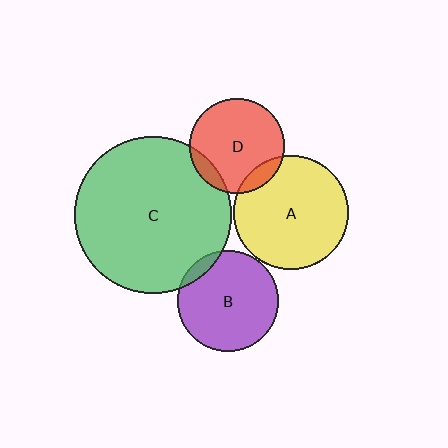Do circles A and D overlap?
Yes.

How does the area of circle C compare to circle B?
Approximately 2.4 times.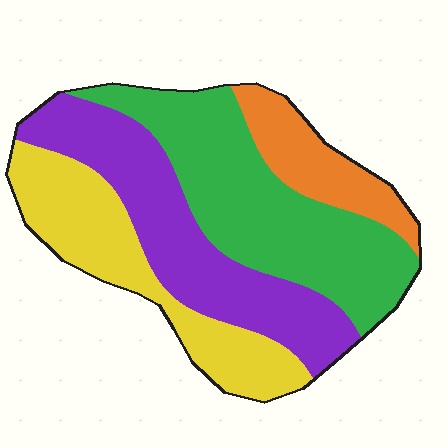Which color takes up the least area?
Orange, at roughly 10%.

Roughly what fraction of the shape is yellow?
Yellow takes up about one quarter (1/4) of the shape.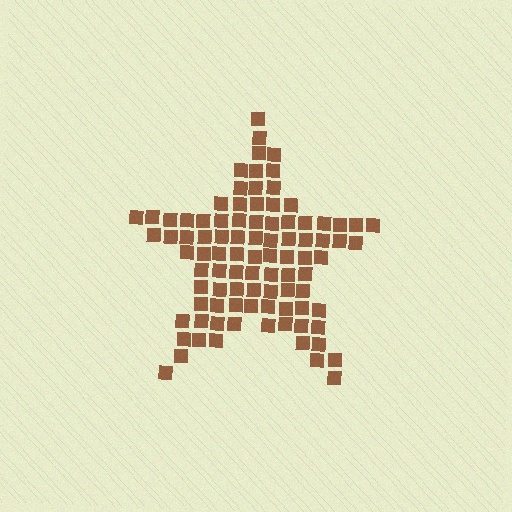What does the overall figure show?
The overall figure shows a star.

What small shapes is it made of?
It is made of small squares.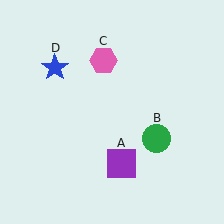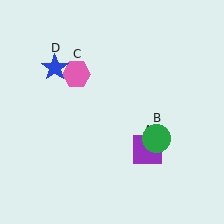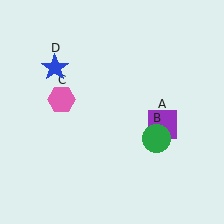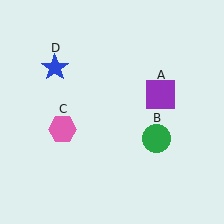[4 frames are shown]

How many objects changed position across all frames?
2 objects changed position: purple square (object A), pink hexagon (object C).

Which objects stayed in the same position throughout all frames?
Green circle (object B) and blue star (object D) remained stationary.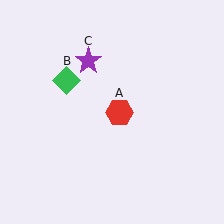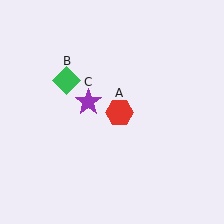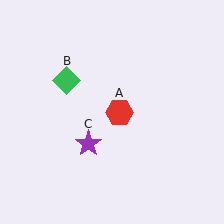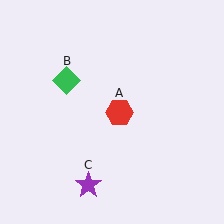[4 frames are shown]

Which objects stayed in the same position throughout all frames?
Red hexagon (object A) and green diamond (object B) remained stationary.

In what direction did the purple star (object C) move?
The purple star (object C) moved down.